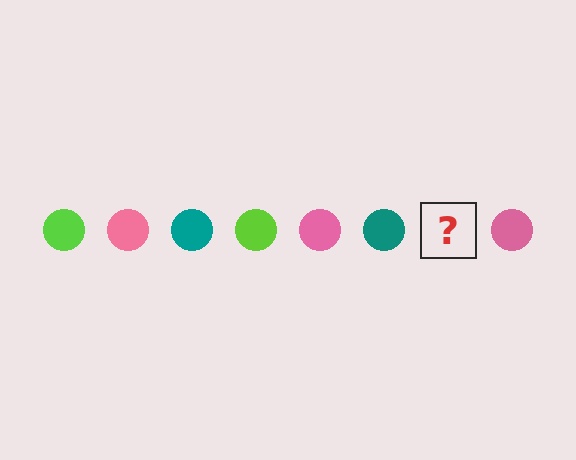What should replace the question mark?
The question mark should be replaced with a lime circle.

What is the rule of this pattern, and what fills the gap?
The rule is that the pattern cycles through lime, pink, teal circles. The gap should be filled with a lime circle.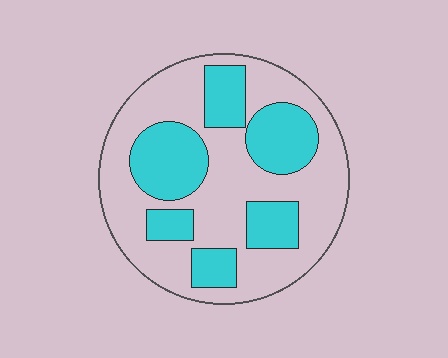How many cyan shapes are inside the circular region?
6.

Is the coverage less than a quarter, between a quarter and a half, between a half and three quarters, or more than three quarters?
Between a quarter and a half.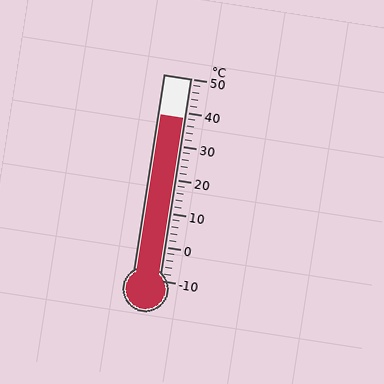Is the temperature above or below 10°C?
The temperature is above 10°C.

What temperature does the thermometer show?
The thermometer shows approximately 38°C.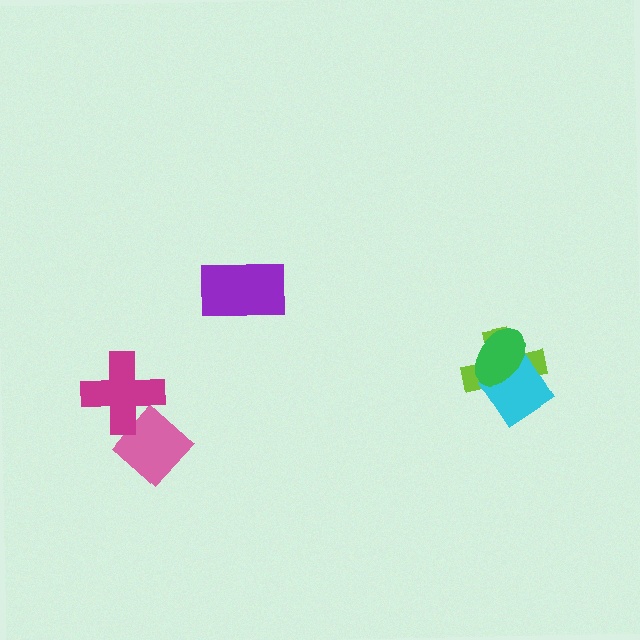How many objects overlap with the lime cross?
2 objects overlap with the lime cross.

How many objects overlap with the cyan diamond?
2 objects overlap with the cyan diamond.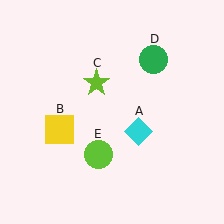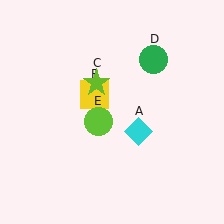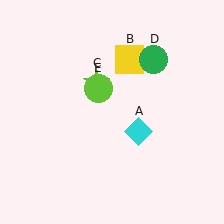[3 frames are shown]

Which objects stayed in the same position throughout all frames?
Cyan diamond (object A) and lime star (object C) and green circle (object D) remained stationary.